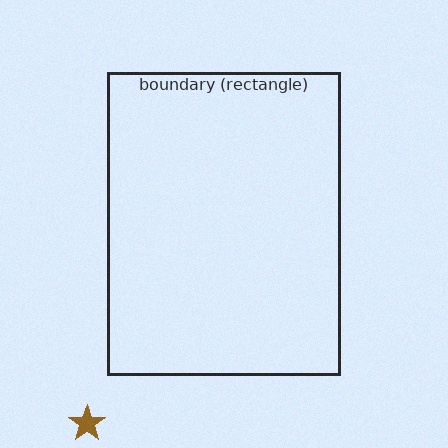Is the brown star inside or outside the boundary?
Outside.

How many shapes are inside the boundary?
0 inside, 1 outside.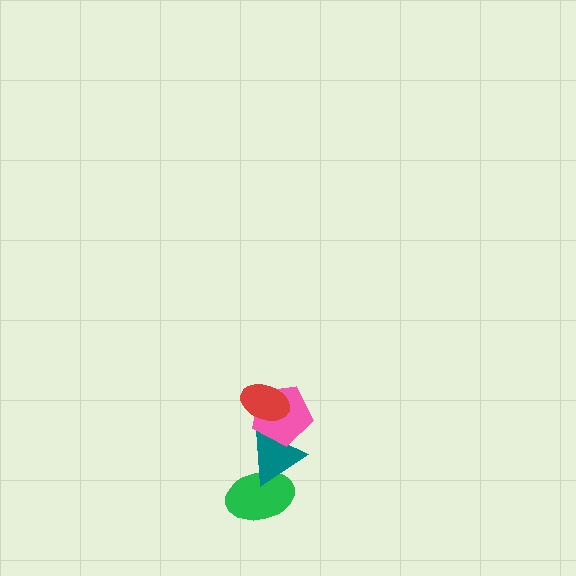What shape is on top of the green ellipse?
The teal triangle is on top of the green ellipse.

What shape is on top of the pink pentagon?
The red ellipse is on top of the pink pentagon.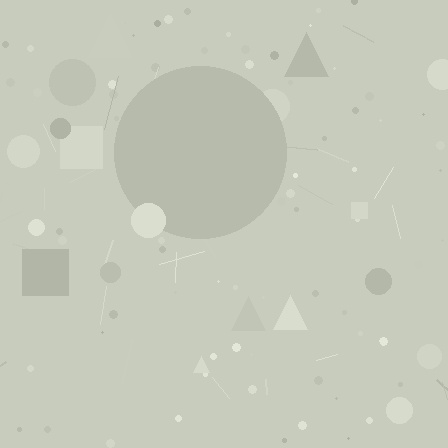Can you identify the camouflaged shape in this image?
The camouflaged shape is a circle.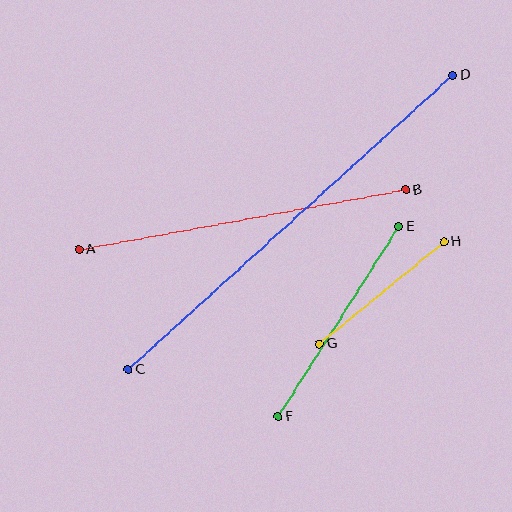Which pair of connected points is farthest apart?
Points C and D are farthest apart.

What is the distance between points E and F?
The distance is approximately 225 pixels.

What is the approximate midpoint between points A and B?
The midpoint is at approximately (242, 220) pixels.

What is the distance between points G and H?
The distance is approximately 161 pixels.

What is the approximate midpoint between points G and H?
The midpoint is at approximately (382, 293) pixels.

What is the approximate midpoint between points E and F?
The midpoint is at approximately (338, 322) pixels.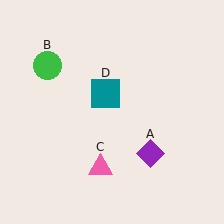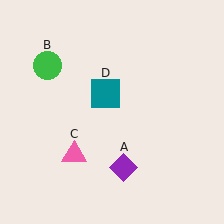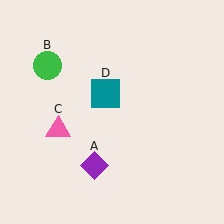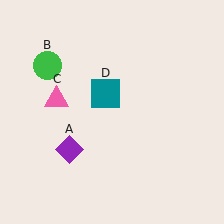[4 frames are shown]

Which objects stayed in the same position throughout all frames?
Green circle (object B) and teal square (object D) remained stationary.